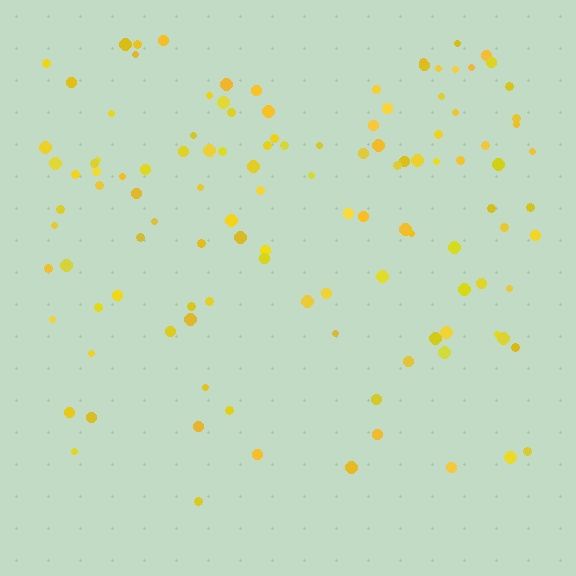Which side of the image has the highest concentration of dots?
The top.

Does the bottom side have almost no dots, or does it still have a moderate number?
Still a moderate number, just noticeably fewer than the top.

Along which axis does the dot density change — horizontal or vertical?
Vertical.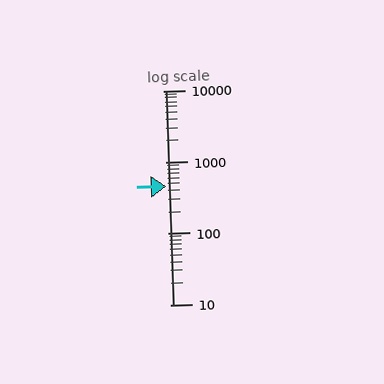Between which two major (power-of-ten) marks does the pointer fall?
The pointer is between 100 and 1000.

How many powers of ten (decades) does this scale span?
The scale spans 3 decades, from 10 to 10000.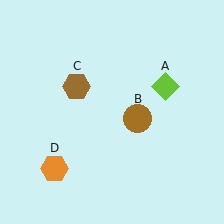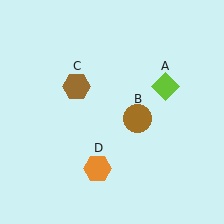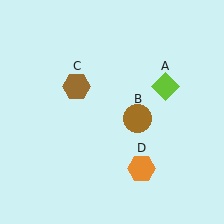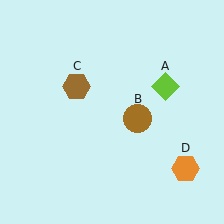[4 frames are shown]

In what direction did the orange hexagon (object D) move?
The orange hexagon (object D) moved right.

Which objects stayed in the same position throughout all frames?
Lime diamond (object A) and brown circle (object B) and brown hexagon (object C) remained stationary.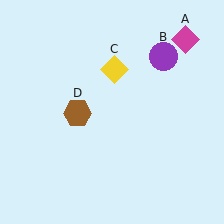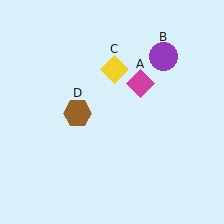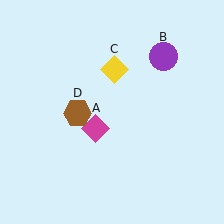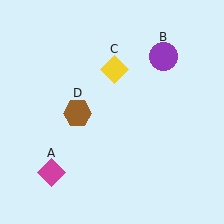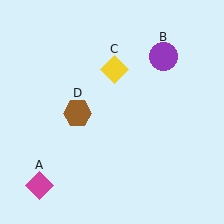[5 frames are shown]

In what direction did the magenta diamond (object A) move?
The magenta diamond (object A) moved down and to the left.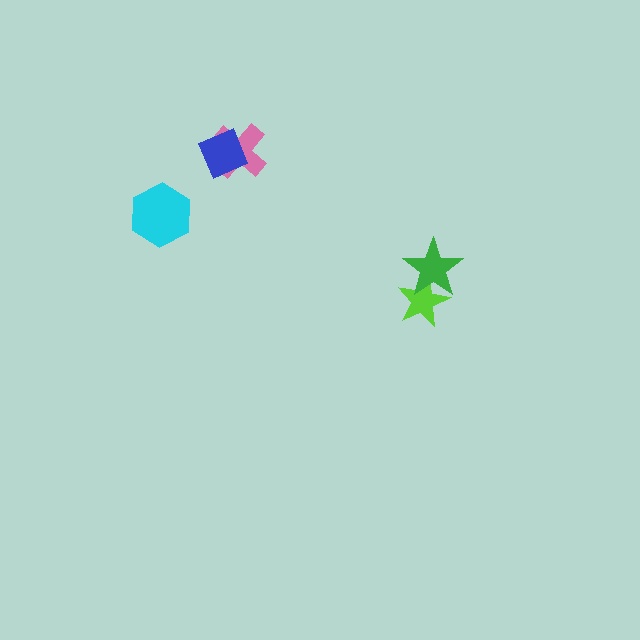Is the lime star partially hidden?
Yes, it is partially covered by another shape.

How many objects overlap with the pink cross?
1 object overlaps with the pink cross.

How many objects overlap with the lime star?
1 object overlaps with the lime star.